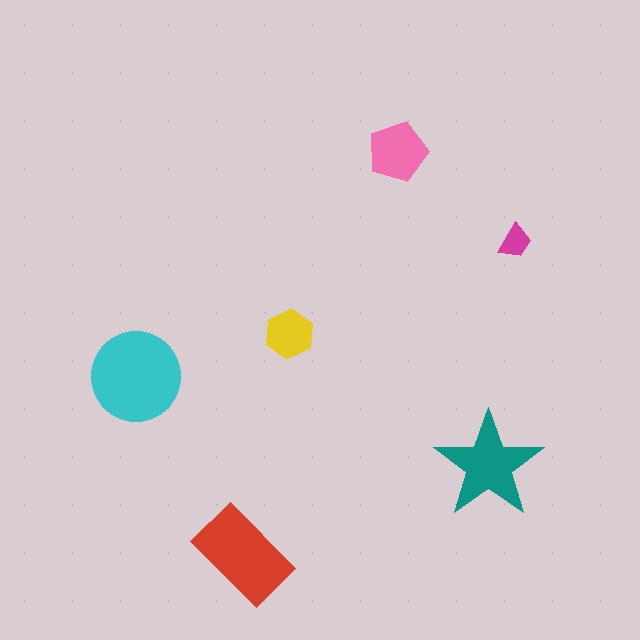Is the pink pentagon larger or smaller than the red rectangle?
Smaller.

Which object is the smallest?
The magenta trapezoid.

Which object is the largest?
The cyan circle.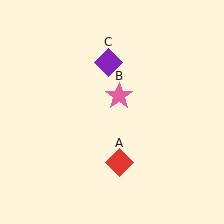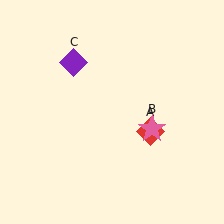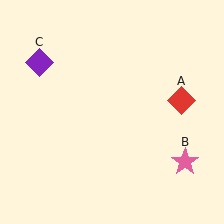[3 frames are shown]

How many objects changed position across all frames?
3 objects changed position: red diamond (object A), pink star (object B), purple diamond (object C).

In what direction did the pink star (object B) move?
The pink star (object B) moved down and to the right.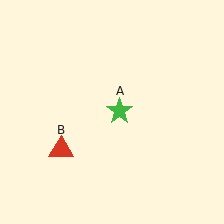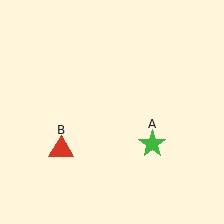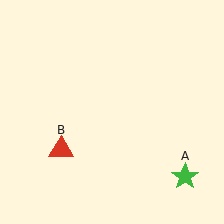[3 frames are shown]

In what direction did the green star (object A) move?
The green star (object A) moved down and to the right.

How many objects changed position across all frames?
1 object changed position: green star (object A).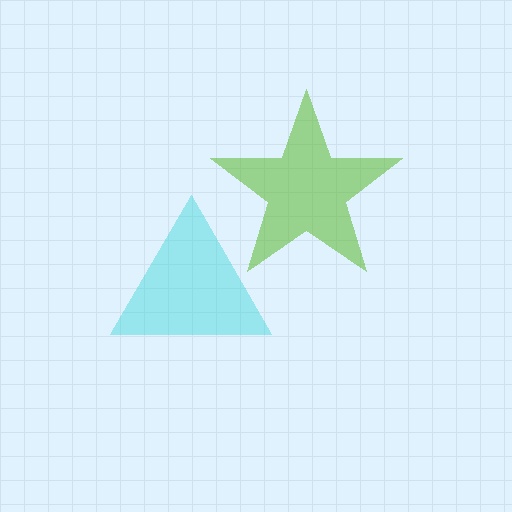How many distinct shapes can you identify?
There are 2 distinct shapes: a lime star, a cyan triangle.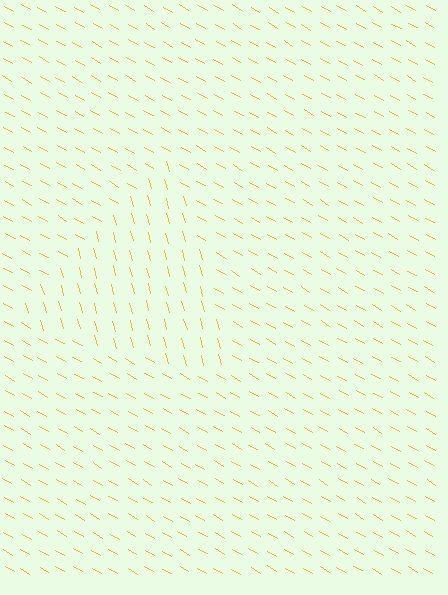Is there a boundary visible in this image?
Yes, there is a texture boundary formed by a change in line orientation.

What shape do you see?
I see a triangle.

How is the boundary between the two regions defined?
The boundary is defined purely by a change in line orientation (approximately 45 degrees difference). All lines are the same color and thickness.